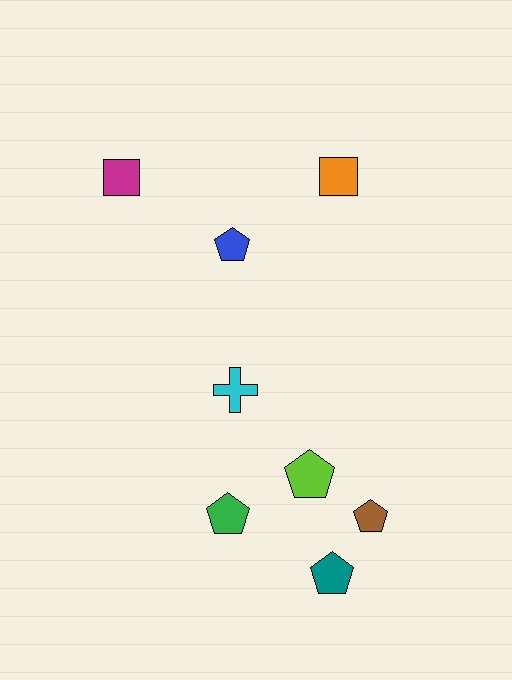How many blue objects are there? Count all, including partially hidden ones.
There is 1 blue object.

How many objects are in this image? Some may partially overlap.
There are 8 objects.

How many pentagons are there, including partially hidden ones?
There are 5 pentagons.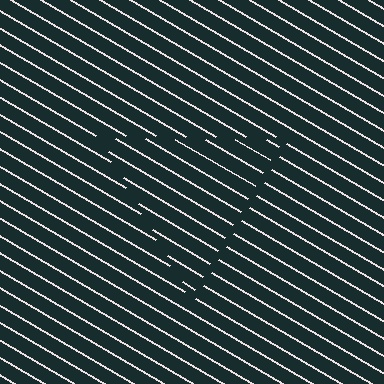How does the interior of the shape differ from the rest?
The interior of the shape contains the same grating, shifted by half a period — the contour is defined by the phase discontinuity where line-ends from the inner and outer gratings abut.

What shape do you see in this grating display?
An illusory triangle. The interior of the shape contains the same grating, shifted by half a period — the contour is defined by the phase discontinuity where line-ends from the inner and outer gratings abut.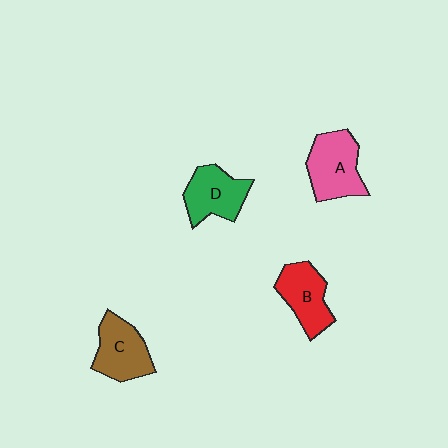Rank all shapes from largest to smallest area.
From largest to smallest: A (pink), C (brown), D (green), B (red).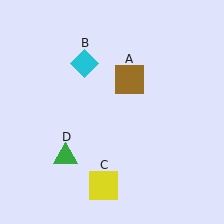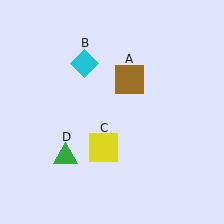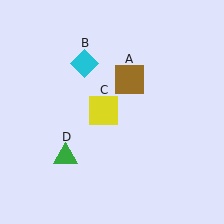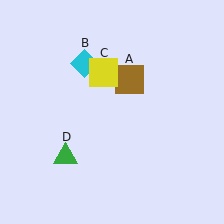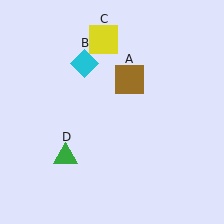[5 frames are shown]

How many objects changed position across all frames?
1 object changed position: yellow square (object C).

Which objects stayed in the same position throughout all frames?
Brown square (object A) and cyan diamond (object B) and green triangle (object D) remained stationary.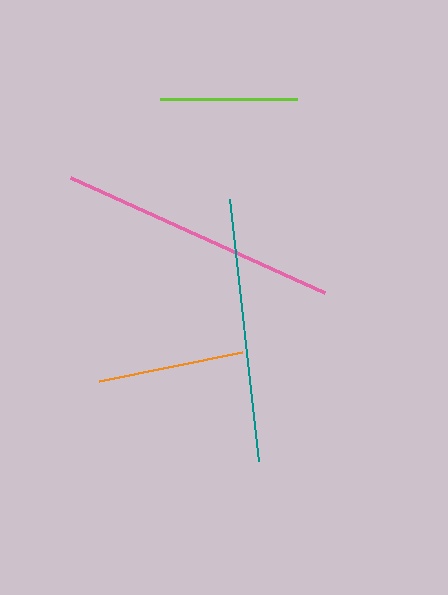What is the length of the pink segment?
The pink segment is approximately 279 pixels long.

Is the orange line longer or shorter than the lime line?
The orange line is longer than the lime line.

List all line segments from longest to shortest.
From longest to shortest: pink, teal, orange, lime.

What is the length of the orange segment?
The orange segment is approximately 146 pixels long.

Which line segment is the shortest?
The lime line is the shortest at approximately 137 pixels.